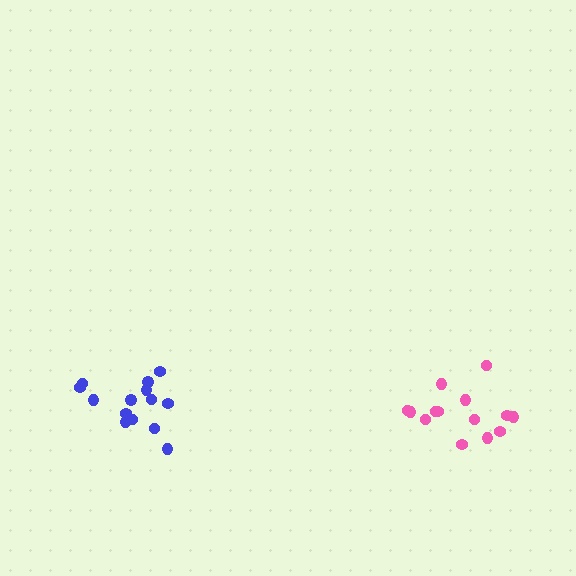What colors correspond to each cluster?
The clusters are colored: blue, pink.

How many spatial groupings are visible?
There are 2 spatial groupings.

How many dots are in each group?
Group 1: 14 dots, Group 2: 14 dots (28 total).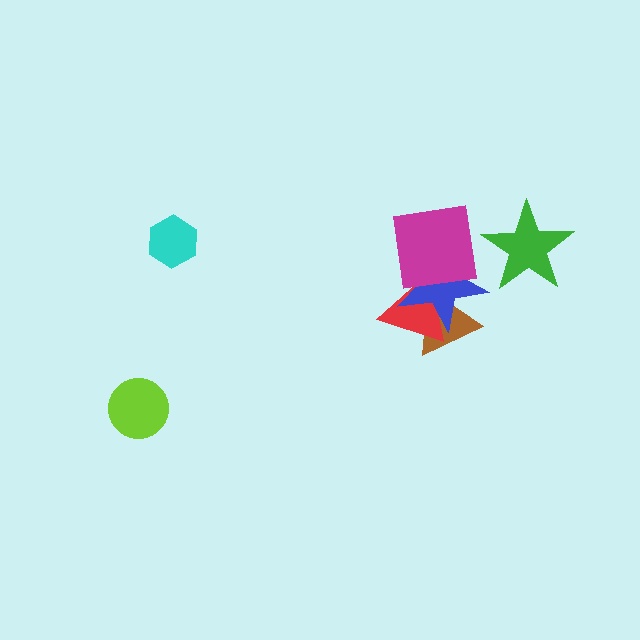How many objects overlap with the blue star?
3 objects overlap with the blue star.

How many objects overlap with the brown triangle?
2 objects overlap with the brown triangle.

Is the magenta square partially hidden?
No, no other shape covers it.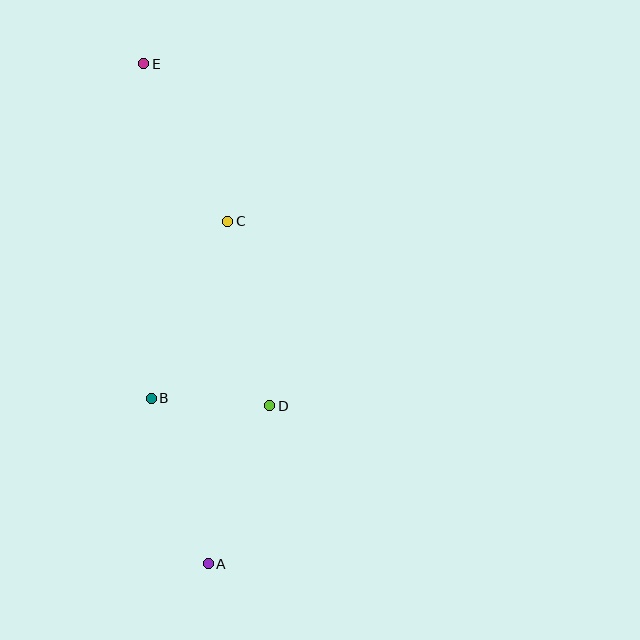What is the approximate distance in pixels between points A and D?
The distance between A and D is approximately 169 pixels.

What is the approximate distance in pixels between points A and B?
The distance between A and B is approximately 175 pixels.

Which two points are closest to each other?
Points B and D are closest to each other.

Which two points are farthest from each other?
Points A and E are farthest from each other.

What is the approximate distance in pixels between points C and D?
The distance between C and D is approximately 190 pixels.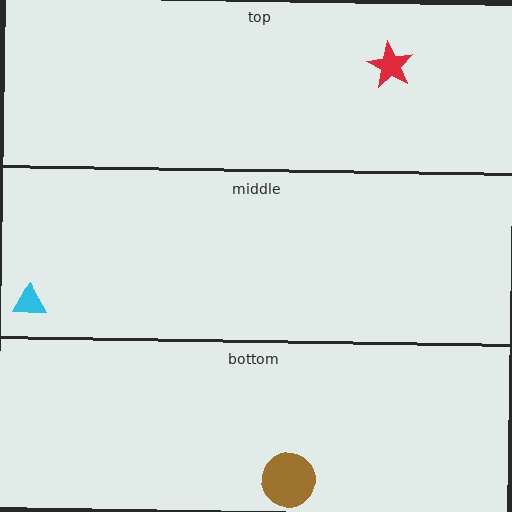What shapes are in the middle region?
The cyan triangle.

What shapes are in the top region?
The red star.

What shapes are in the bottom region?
The brown circle.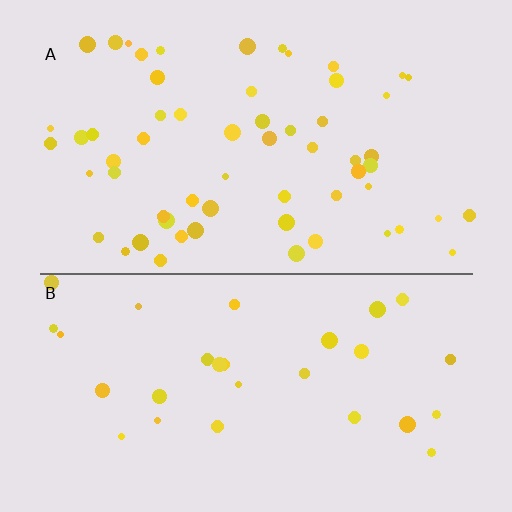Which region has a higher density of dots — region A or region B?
A (the top).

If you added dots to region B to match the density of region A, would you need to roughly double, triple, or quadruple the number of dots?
Approximately double.